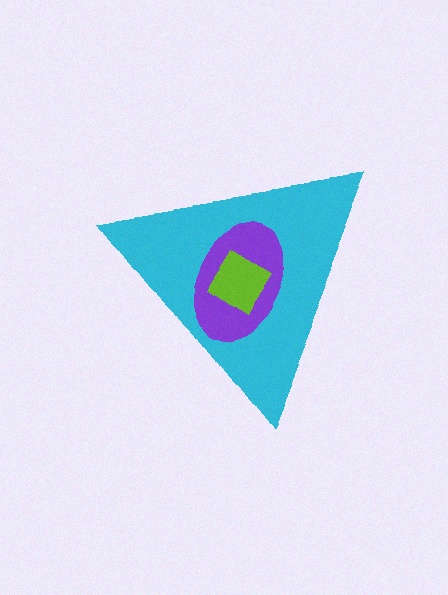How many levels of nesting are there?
3.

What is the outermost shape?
The cyan triangle.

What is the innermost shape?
The lime diamond.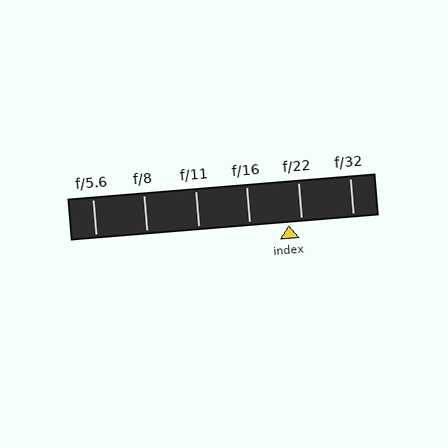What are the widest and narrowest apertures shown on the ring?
The widest aperture shown is f/5.6 and the narrowest is f/32.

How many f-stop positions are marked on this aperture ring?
There are 6 f-stop positions marked.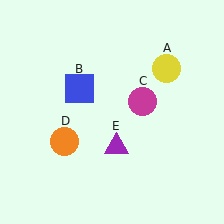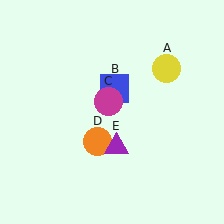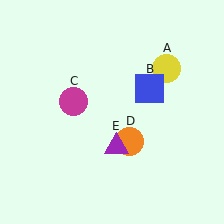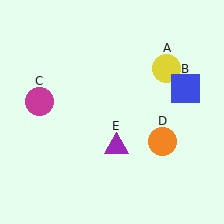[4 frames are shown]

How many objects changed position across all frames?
3 objects changed position: blue square (object B), magenta circle (object C), orange circle (object D).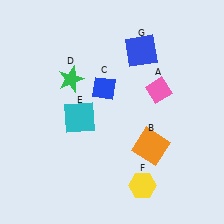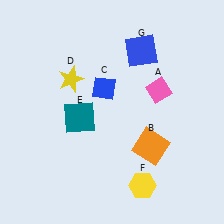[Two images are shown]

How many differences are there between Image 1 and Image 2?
There are 2 differences between the two images.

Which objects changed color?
D changed from green to yellow. E changed from cyan to teal.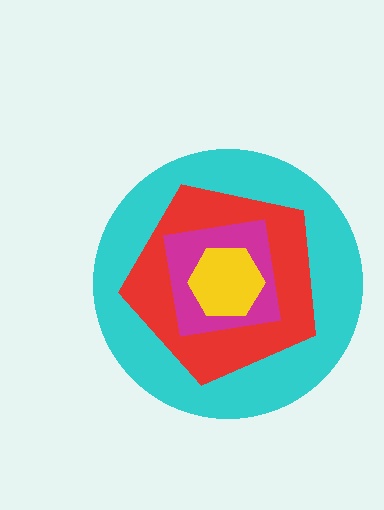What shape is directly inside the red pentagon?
The magenta square.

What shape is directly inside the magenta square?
The yellow hexagon.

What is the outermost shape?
The cyan circle.